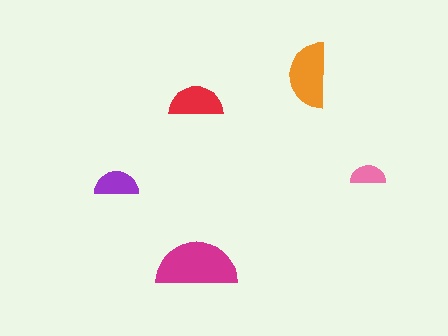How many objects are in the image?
There are 5 objects in the image.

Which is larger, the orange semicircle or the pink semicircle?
The orange one.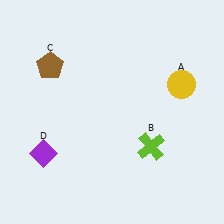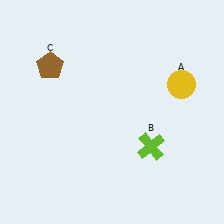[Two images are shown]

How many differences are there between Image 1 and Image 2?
There is 1 difference between the two images.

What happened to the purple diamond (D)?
The purple diamond (D) was removed in Image 2. It was in the bottom-left area of Image 1.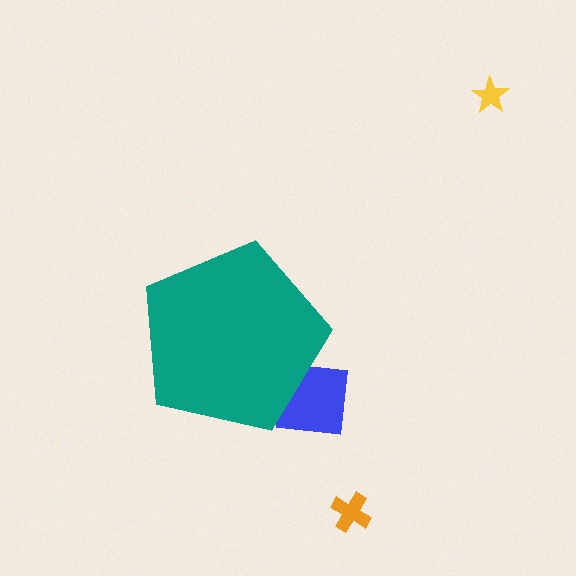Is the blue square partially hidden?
Yes, the blue square is partially hidden behind the teal pentagon.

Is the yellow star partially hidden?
No, the yellow star is fully visible.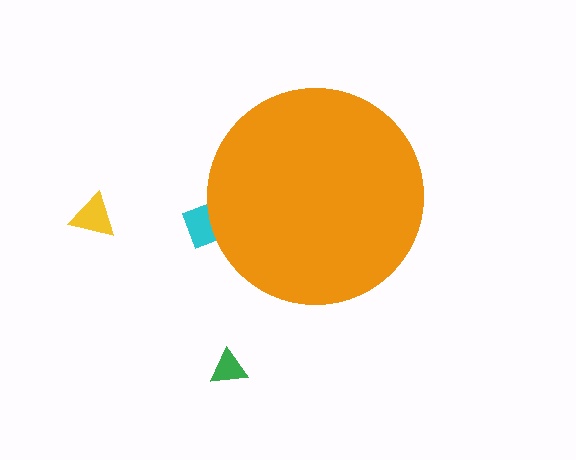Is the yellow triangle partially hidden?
No, the yellow triangle is fully visible.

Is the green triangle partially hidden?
No, the green triangle is fully visible.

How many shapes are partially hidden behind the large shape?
1 shape is partially hidden.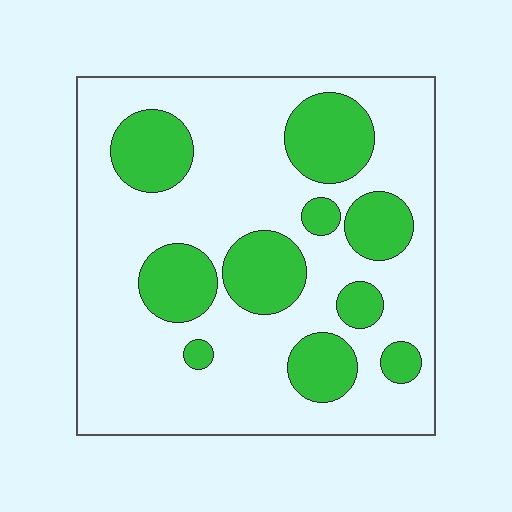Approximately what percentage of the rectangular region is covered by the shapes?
Approximately 30%.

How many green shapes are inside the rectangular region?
10.